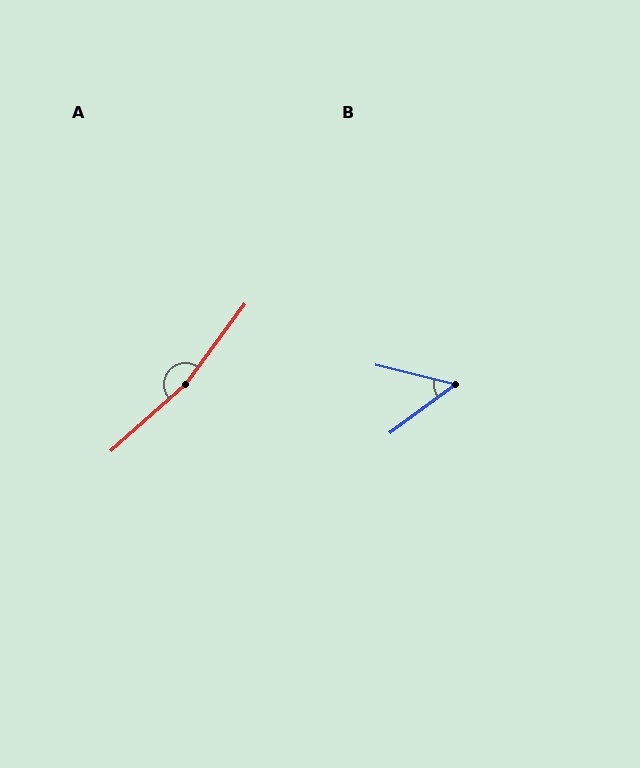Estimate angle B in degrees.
Approximately 50 degrees.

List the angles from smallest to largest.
B (50°), A (168°).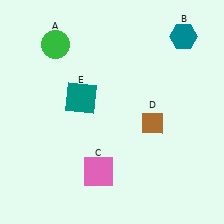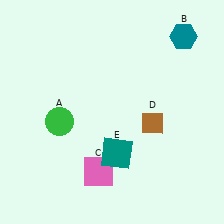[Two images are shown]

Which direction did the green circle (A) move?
The green circle (A) moved down.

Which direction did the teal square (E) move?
The teal square (E) moved down.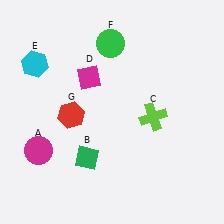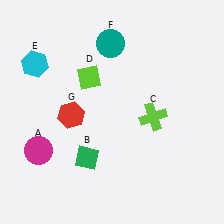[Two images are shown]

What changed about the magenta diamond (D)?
In Image 1, D is magenta. In Image 2, it changed to lime.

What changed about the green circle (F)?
In Image 1, F is green. In Image 2, it changed to teal.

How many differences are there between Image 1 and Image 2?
There are 2 differences between the two images.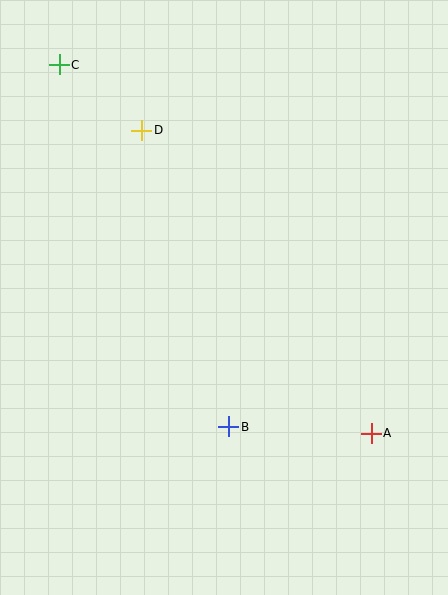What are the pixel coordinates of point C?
Point C is at (59, 65).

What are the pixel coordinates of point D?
Point D is at (142, 130).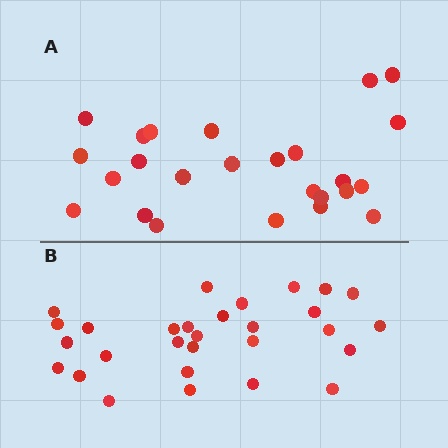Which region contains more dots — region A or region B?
Region B (the bottom region) has more dots.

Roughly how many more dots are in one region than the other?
Region B has about 4 more dots than region A.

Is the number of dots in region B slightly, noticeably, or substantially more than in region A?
Region B has only slightly more — the two regions are fairly close. The ratio is roughly 1.2 to 1.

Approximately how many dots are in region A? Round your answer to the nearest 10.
About 20 dots. (The exact count is 25, which rounds to 20.)